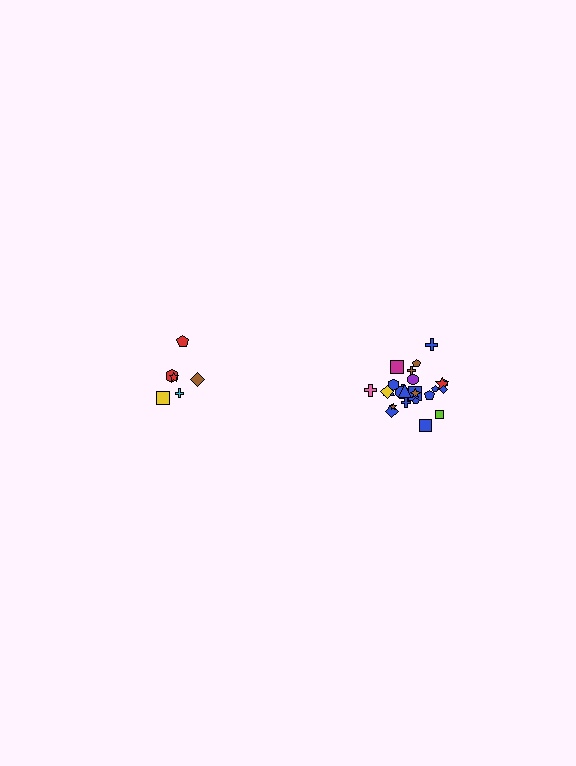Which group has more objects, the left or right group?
The right group.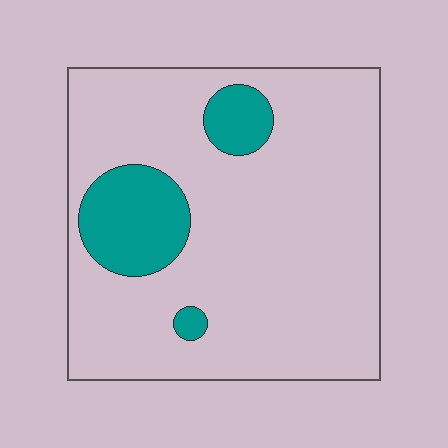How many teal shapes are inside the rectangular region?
3.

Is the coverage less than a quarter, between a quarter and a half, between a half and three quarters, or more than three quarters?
Less than a quarter.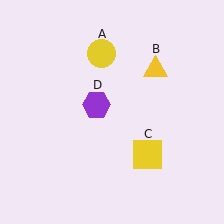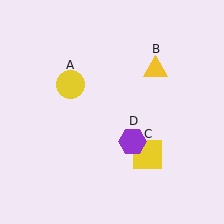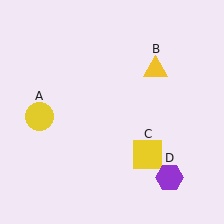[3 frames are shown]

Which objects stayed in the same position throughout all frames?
Yellow triangle (object B) and yellow square (object C) remained stationary.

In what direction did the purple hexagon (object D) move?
The purple hexagon (object D) moved down and to the right.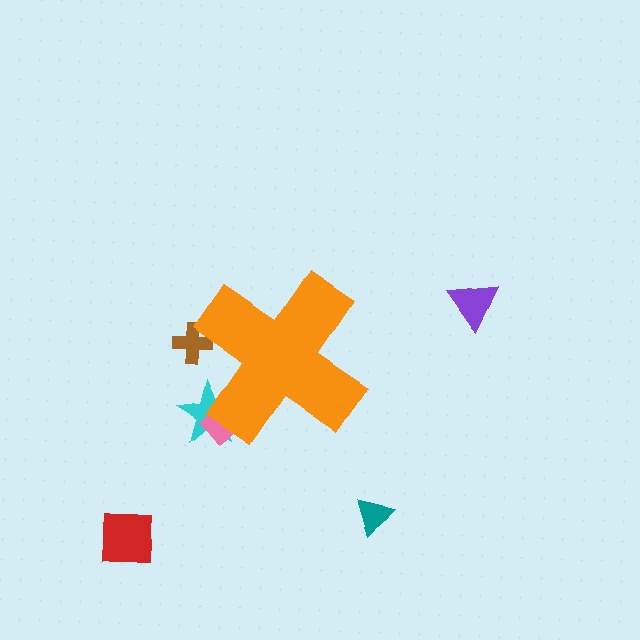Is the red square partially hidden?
No, the red square is fully visible.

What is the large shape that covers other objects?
An orange cross.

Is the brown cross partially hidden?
Yes, the brown cross is partially hidden behind the orange cross.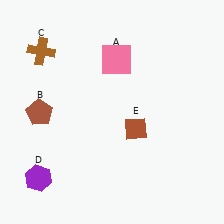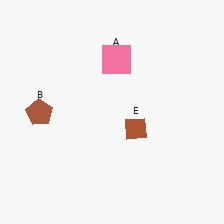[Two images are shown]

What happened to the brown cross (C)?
The brown cross (C) was removed in Image 2. It was in the top-left area of Image 1.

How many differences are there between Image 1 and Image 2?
There are 2 differences between the two images.